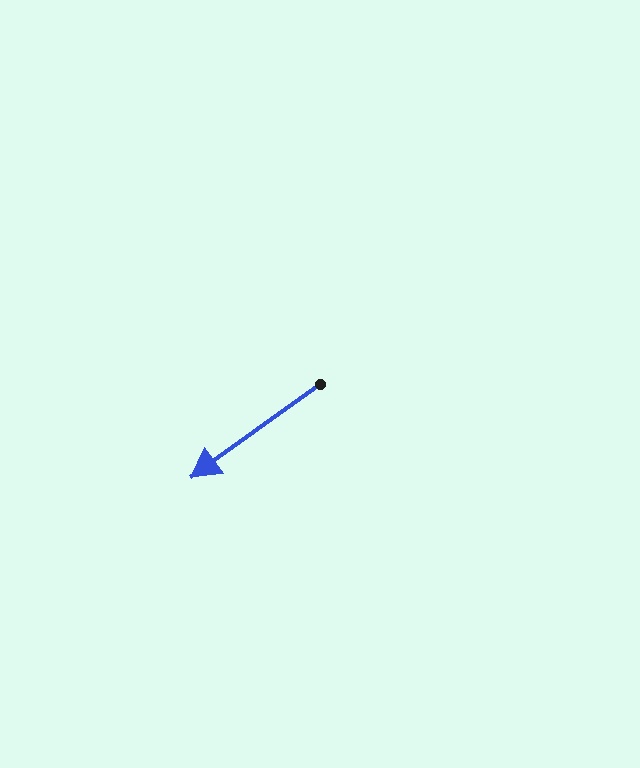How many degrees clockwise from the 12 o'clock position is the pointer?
Approximately 234 degrees.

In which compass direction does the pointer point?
Southwest.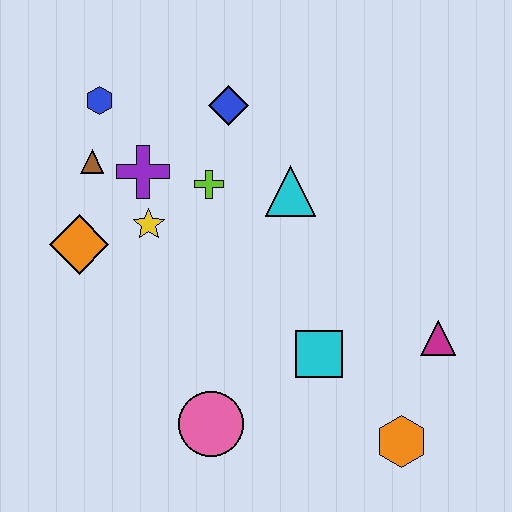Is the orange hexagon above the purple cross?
No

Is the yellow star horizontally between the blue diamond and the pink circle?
No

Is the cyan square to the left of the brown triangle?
No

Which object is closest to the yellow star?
The purple cross is closest to the yellow star.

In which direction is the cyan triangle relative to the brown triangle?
The cyan triangle is to the right of the brown triangle.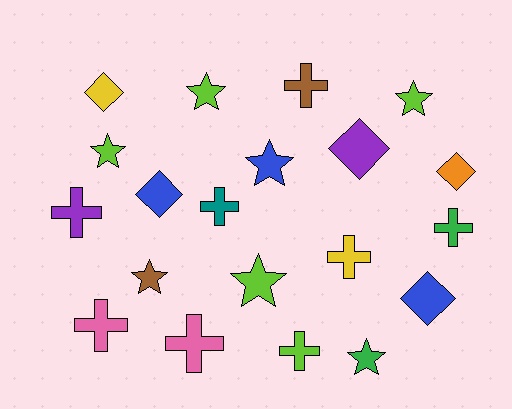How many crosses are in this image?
There are 8 crosses.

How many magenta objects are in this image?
There are no magenta objects.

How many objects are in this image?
There are 20 objects.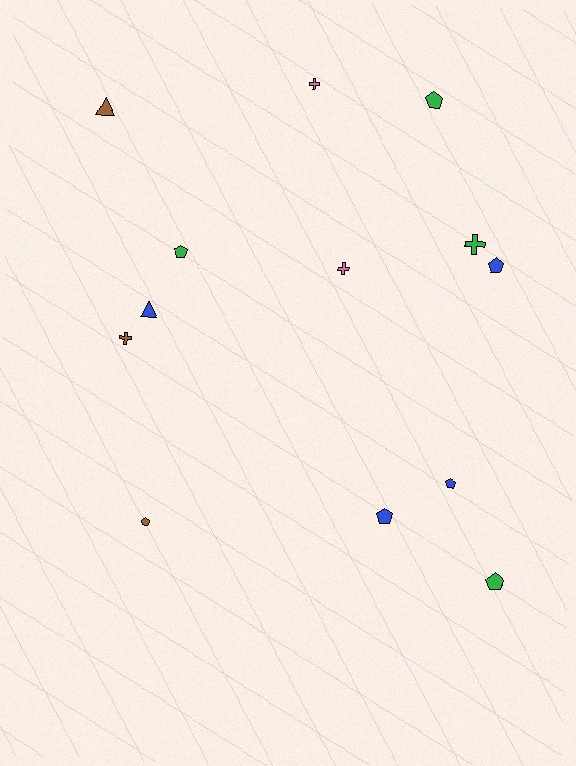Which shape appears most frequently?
Pentagon, with 7 objects.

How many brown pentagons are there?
There is 1 brown pentagon.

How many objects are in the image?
There are 13 objects.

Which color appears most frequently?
Blue, with 4 objects.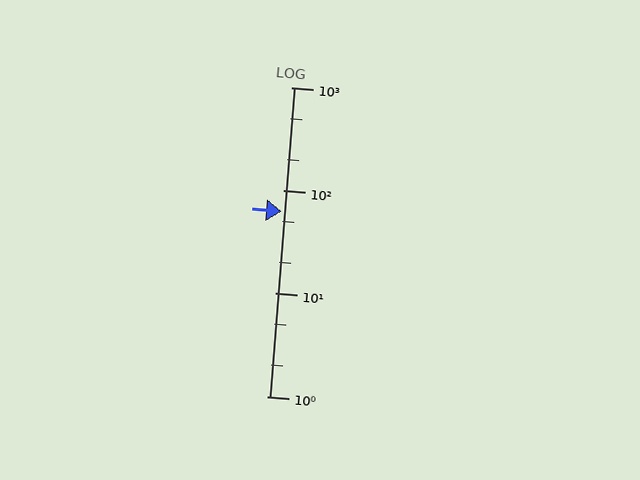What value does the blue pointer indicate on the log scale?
The pointer indicates approximately 63.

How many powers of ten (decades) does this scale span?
The scale spans 3 decades, from 1 to 1000.